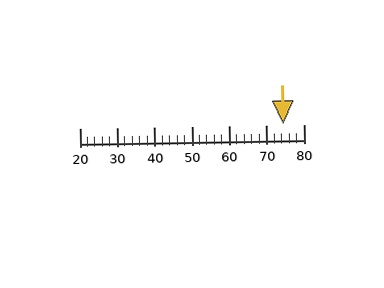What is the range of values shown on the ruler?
The ruler shows values from 20 to 80.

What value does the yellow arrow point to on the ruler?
The yellow arrow points to approximately 75.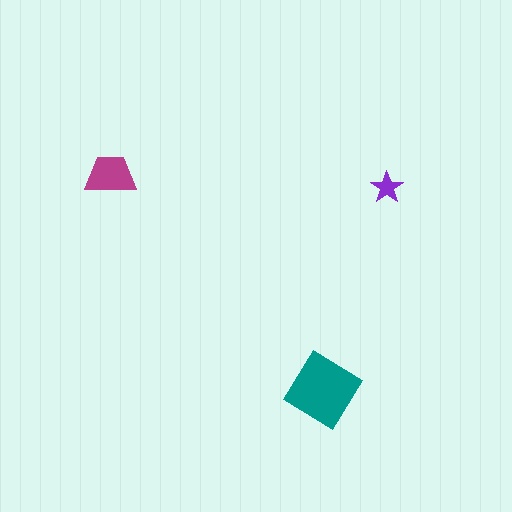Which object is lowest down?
The teal diamond is bottommost.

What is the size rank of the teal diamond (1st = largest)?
1st.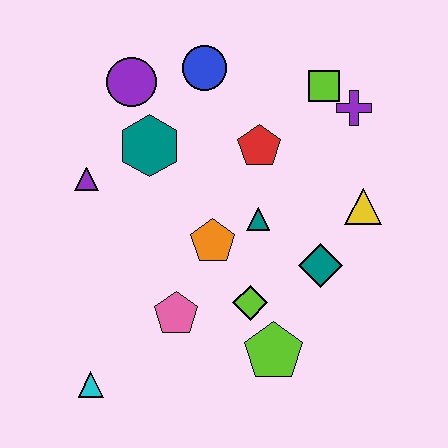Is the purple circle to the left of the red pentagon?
Yes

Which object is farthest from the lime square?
The cyan triangle is farthest from the lime square.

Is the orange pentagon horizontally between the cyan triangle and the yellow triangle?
Yes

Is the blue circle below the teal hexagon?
No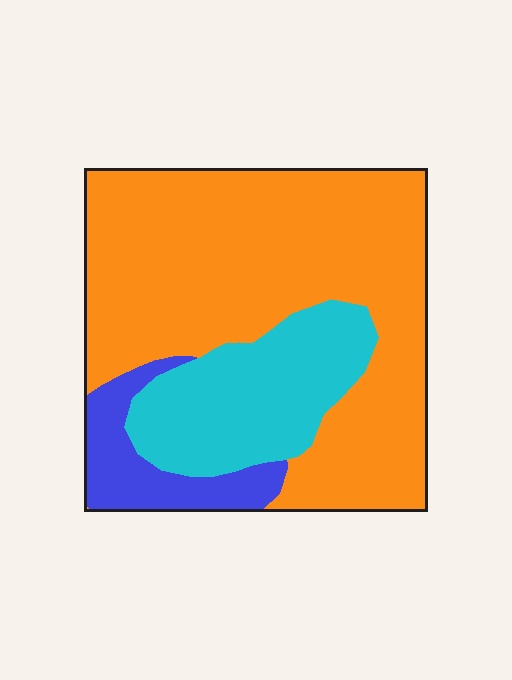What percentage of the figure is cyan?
Cyan takes up about one quarter (1/4) of the figure.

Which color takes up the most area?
Orange, at roughly 65%.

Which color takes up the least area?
Blue, at roughly 10%.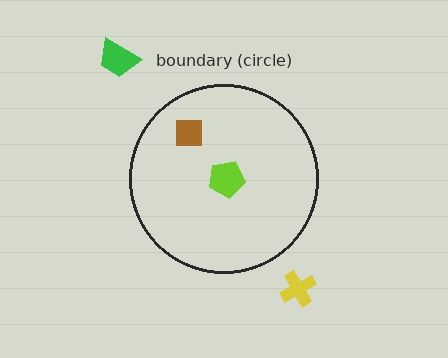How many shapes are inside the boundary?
2 inside, 2 outside.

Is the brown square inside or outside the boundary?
Inside.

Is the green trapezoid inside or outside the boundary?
Outside.